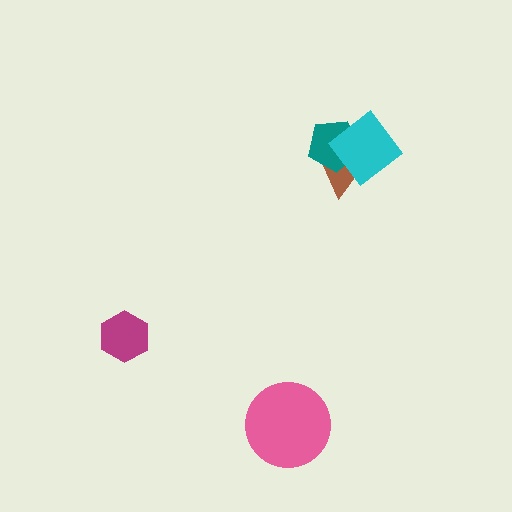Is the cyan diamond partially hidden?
No, no other shape covers it.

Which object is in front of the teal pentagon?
The cyan diamond is in front of the teal pentagon.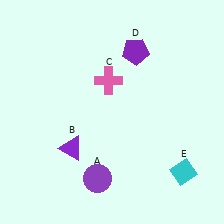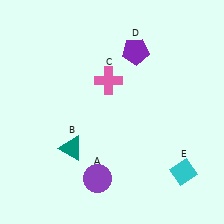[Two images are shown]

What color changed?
The triangle (B) changed from purple in Image 1 to teal in Image 2.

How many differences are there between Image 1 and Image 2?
There is 1 difference between the two images.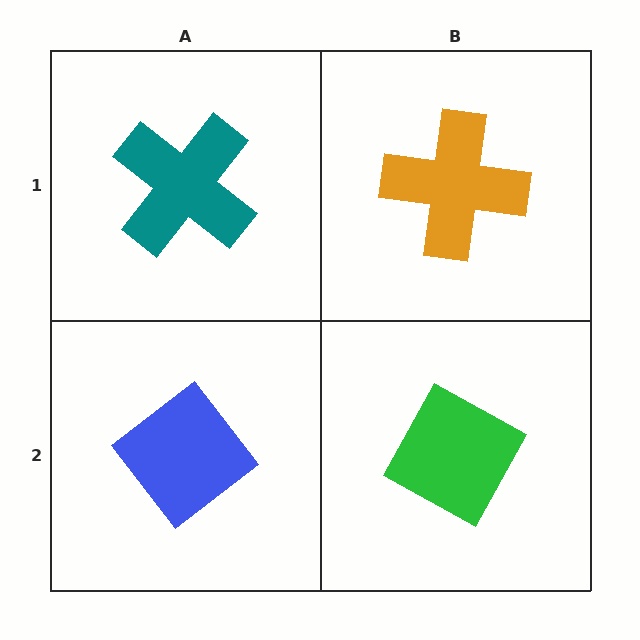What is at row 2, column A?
A blue diamond.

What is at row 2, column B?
A green diamond.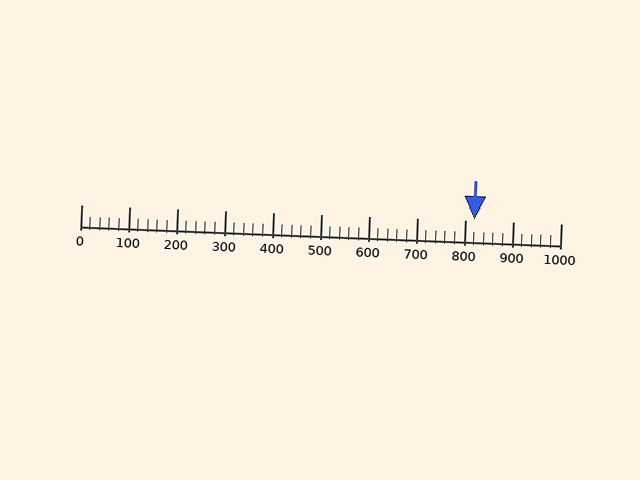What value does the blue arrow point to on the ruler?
The blue arrow points to approximately 820.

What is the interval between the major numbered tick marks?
The major tick marks are spaced 100 units apart.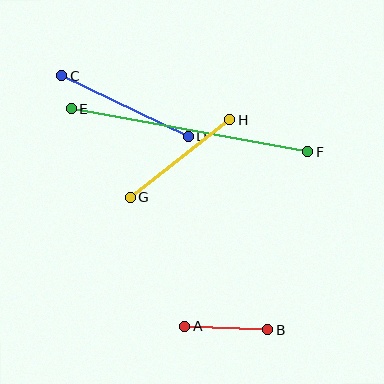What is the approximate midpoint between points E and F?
The midpoint is at approximately (189, 130) pixels.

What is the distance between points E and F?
The distance is approximately 240 pixels.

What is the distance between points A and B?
The distance is approximately 83 pixels.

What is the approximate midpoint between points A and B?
The midpoint is at approximately (227, 328) pixels.